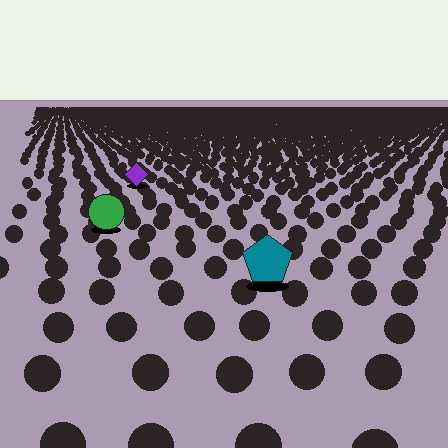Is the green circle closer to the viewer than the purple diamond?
Yes. The green circle is closer — you can tell from the texture gradient: the ground texture is coarser near it.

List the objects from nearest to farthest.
From nearest to farthest: the teal pentagon, the green circle, the purple diamond.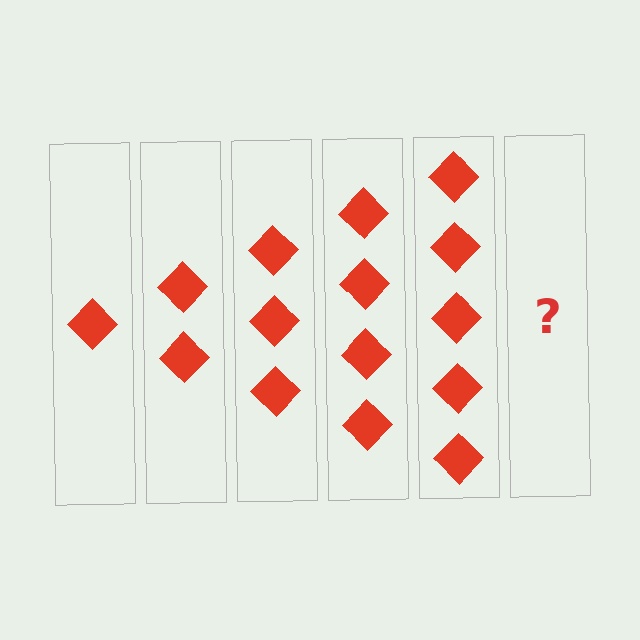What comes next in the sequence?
The next element should be 6 diamonds.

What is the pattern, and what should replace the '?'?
The pattern is that each step adds one more diamond. The '?' should be 6 diamonds.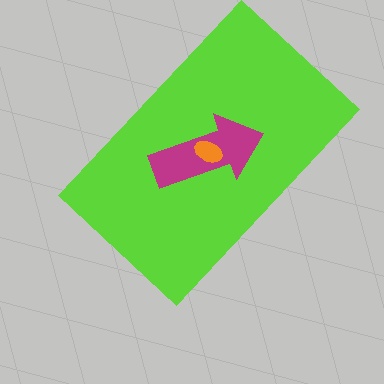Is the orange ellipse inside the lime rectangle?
Yes.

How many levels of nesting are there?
3.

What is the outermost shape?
The lime rectangle.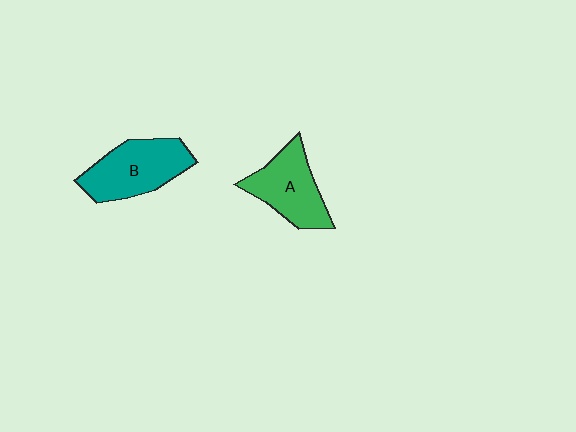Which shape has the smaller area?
Shape A (green).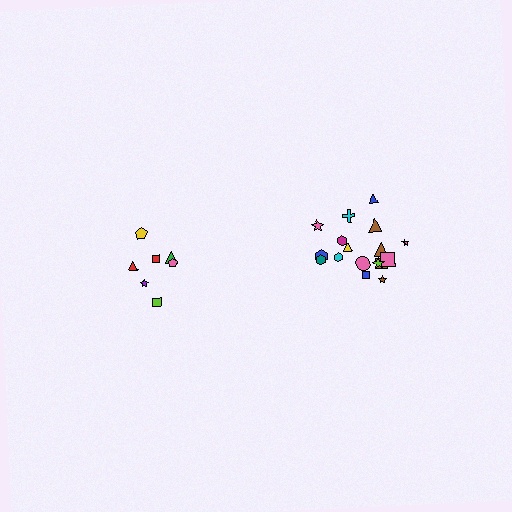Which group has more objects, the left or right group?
The right group.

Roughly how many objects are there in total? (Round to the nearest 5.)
Roughly 25 objects in total.